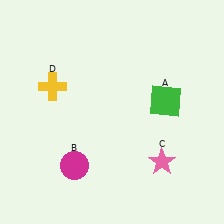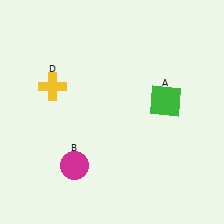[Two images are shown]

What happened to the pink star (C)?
The pink star (C) was removed in Image 2. It was in the bottom-right area of Image 1.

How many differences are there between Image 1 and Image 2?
There is 1 difference between the two images.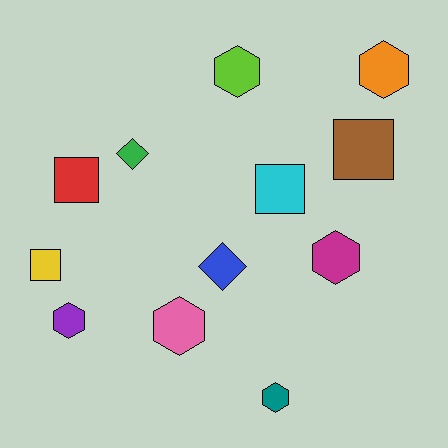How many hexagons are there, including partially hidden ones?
There are 6 hexagons.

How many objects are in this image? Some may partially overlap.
There are 12 objects.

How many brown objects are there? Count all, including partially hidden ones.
There is 1 brown object.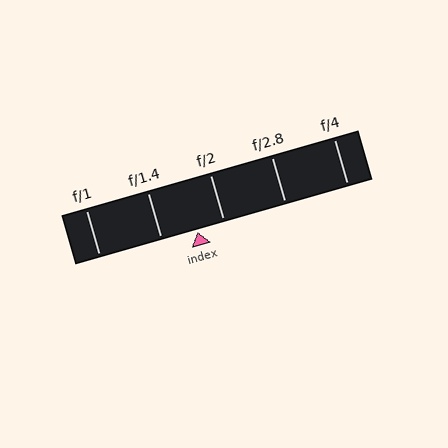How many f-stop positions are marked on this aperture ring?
There are 5 f-stop positions marked.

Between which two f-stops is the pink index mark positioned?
The index mark is between f/1.4 and f/2.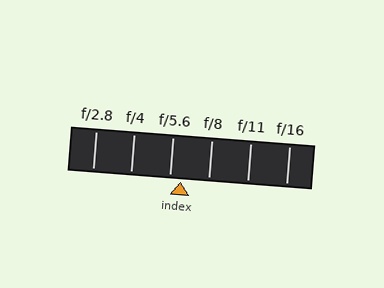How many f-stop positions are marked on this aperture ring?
There are 6 f-stop positions marked.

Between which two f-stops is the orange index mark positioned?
The index mark is between f/5.6 and f/8.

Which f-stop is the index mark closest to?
The index mark is closest to f/5.6.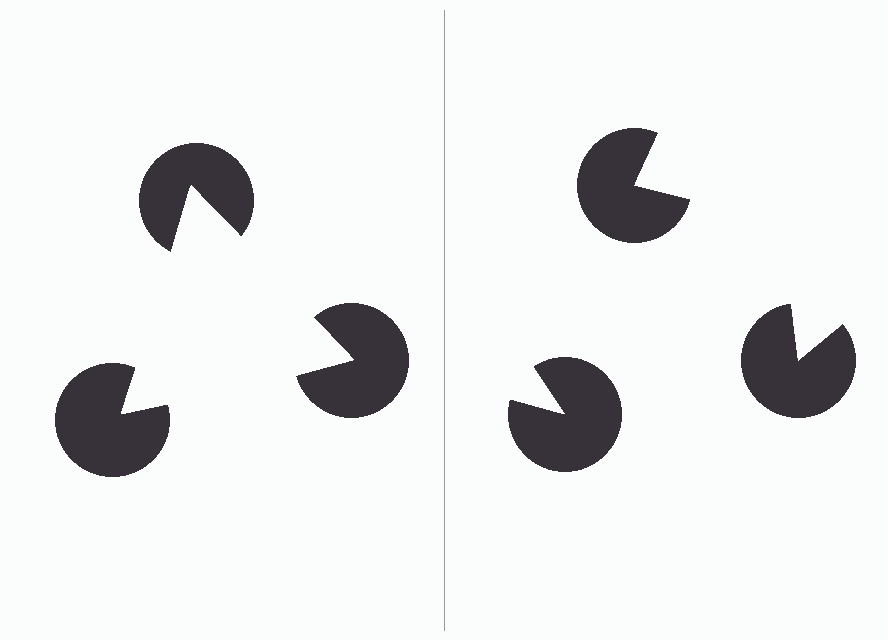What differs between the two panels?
The pac-man discs are positioned identically on both sides; only the wedge orientations differ. On the left they align to a triangle; on the right they are misaligned.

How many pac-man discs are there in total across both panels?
6 — 3 on each side.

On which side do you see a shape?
An illusory triangle appears on the left side. On the right side the wedge cuts are rotated, so no coherent shape forms.